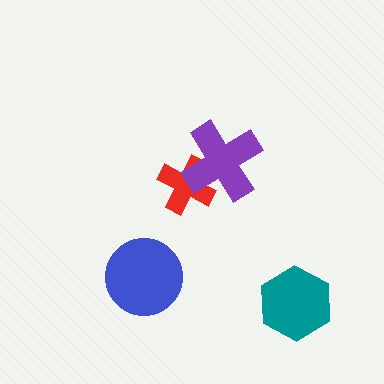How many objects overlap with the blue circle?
0 objects overlap with the blue circle.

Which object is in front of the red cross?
The purple cross is in front of the red cross.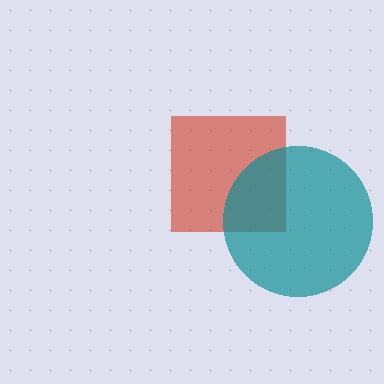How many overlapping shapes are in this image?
There are 2 overlapping shapes in the image.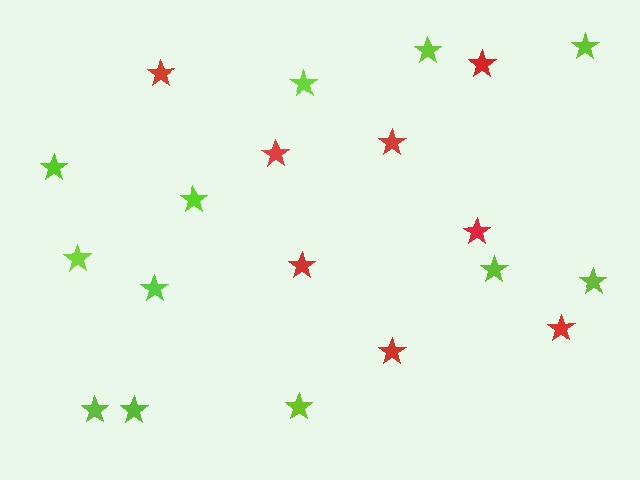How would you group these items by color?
There are 2 groups: one group of red stars (8) and one group of lime stars (12).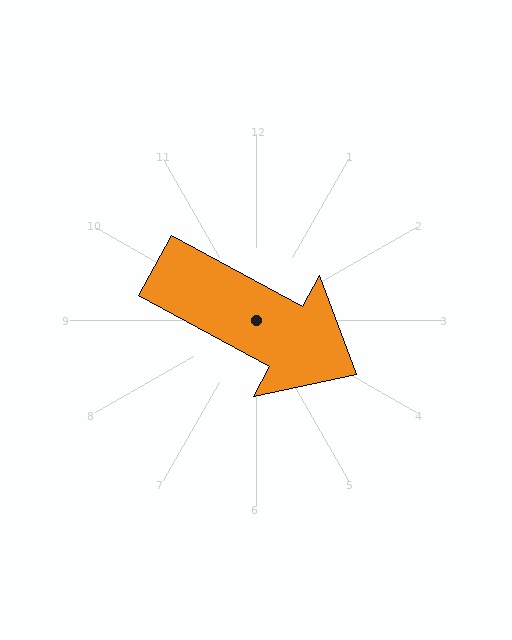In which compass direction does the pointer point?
Southeast.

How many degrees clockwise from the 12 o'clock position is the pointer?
Approximately 118 degrees.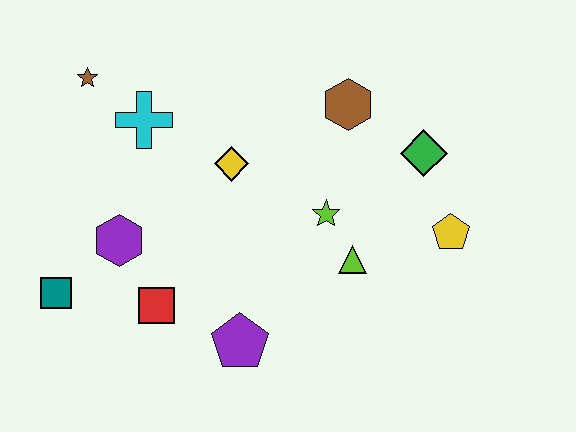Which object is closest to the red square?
The purple hexagon is closest to the red square.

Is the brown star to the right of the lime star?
No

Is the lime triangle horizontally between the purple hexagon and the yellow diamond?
No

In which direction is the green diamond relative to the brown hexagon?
The green diamond is to the right of the brown hexagon.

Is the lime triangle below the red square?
No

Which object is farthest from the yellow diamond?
The yellow pentagon is farthest from the yellow diamond.